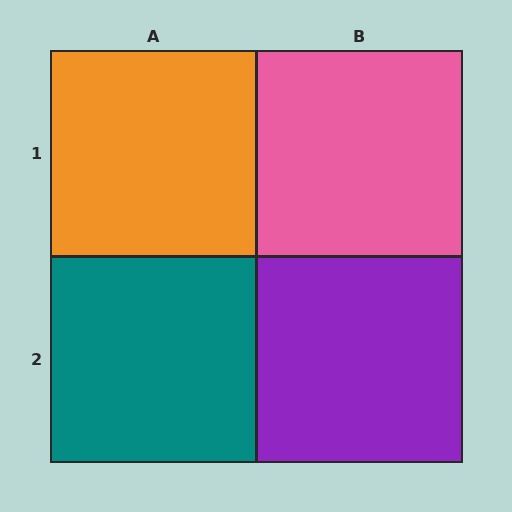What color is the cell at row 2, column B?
Purple.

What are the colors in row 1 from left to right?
Orange, pink.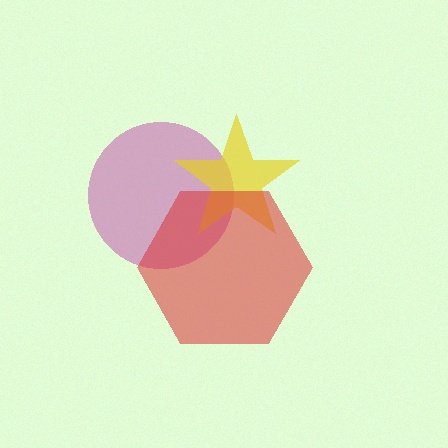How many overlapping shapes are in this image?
There are 3 overlapping shapes in the image.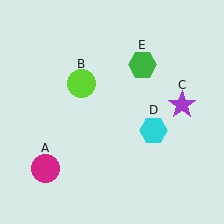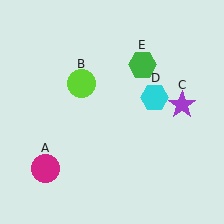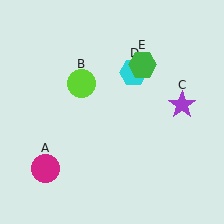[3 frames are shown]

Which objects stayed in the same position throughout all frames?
Magenta circle (object A) and lime circle (object B) and purple star (object C) and green hexagon (object E) remained stationary.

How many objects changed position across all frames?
1 object changed position: cyan hexagon (object D).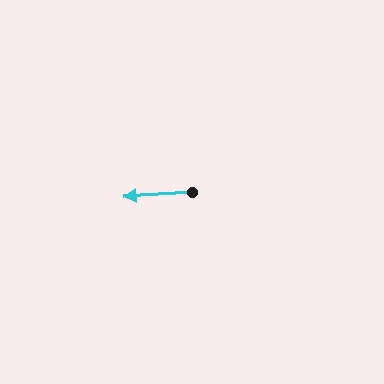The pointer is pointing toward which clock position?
Roughly 9 o'clock.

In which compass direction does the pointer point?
West.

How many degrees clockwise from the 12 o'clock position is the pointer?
Approximately 267 degrees.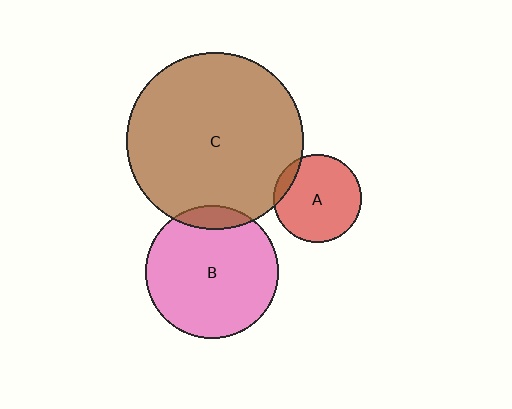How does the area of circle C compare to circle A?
Approximately 4.1 times.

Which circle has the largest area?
Circle C (brown).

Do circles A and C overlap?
Yes.